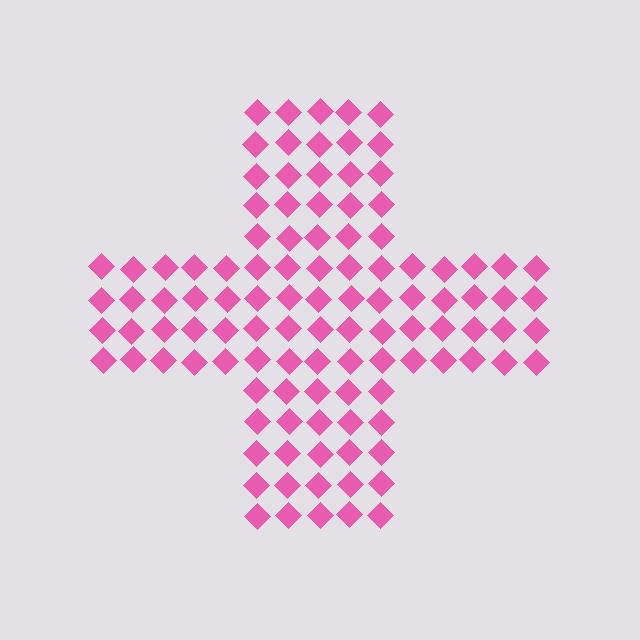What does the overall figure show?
The overall figure shows a cross.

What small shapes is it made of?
It is made of small diamonds.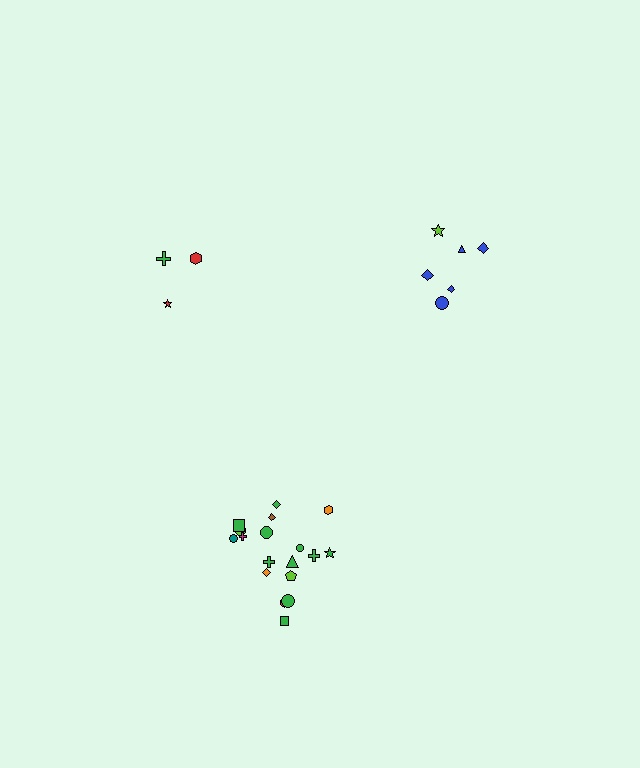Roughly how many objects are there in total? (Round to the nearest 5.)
Roughly 25 objects in total.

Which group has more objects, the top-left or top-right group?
The top-right group.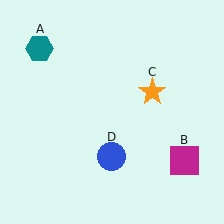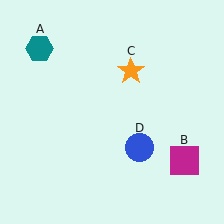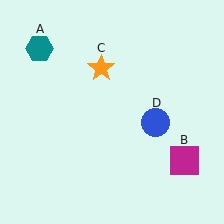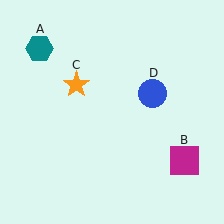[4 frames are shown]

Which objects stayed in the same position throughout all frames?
Teal hexagon (object A) and magenta square (object B) remained stationary.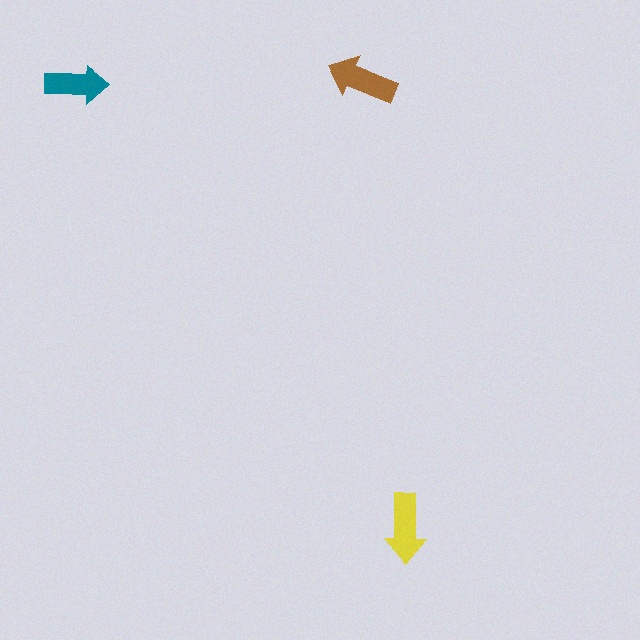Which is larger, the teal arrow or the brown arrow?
The brown one.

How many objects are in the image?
There are 3 objects in the image.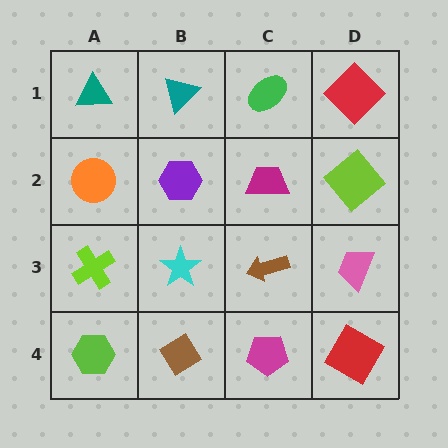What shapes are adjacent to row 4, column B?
A cyan star (row 3, column B), a lime hexagon (row 4, column A), a magenta pentagon (row 4, column C).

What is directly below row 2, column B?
A cyan star.